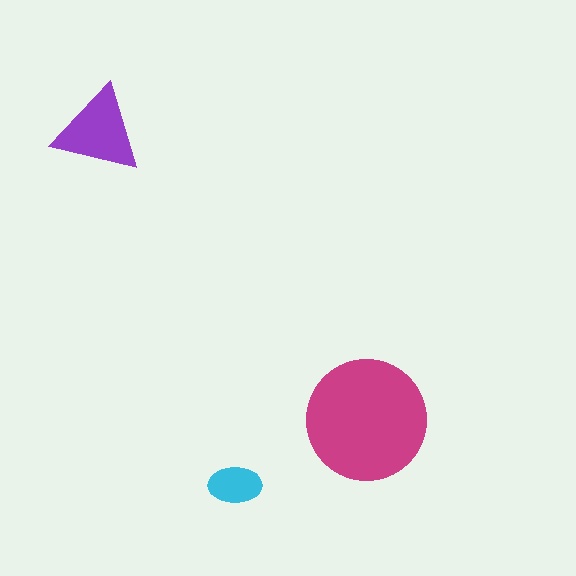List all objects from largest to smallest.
The magenta circle, the purple triangle, the cyan ellipse.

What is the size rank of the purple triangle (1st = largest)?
2nd.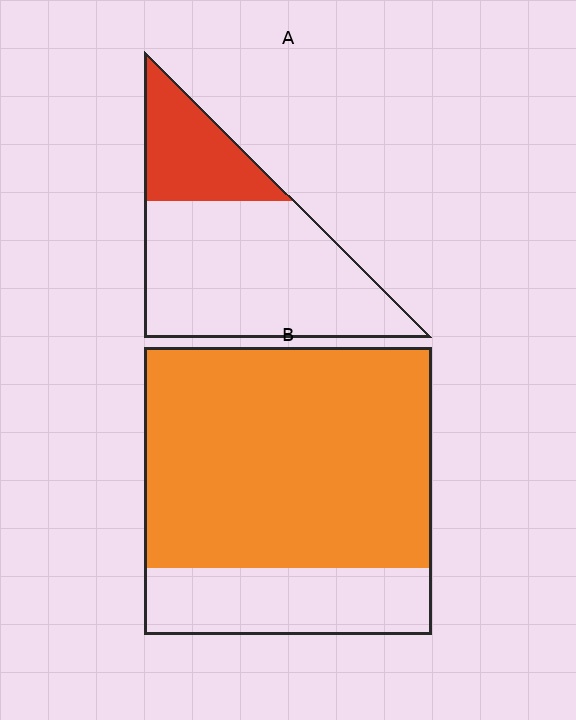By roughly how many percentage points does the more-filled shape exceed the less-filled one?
By roughly 50 percentage points (B over A).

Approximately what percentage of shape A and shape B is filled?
A is approximately 25% and B is approximately 75%.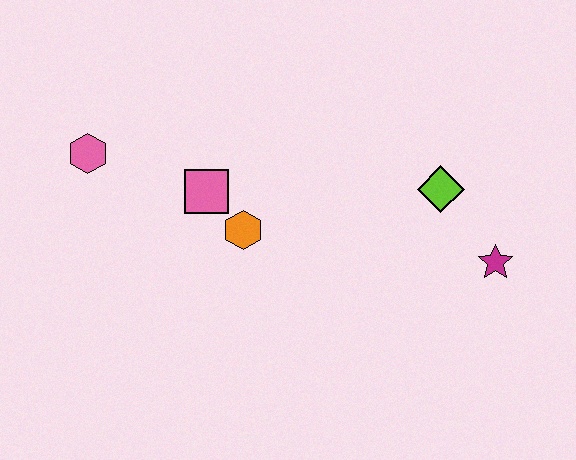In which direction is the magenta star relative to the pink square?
The magenta star is to the right of the pink square.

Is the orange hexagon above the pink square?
No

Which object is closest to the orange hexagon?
The pink square is closest to the orange hexagon.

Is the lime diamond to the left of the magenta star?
Yes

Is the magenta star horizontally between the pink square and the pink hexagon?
No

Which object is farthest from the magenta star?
The pink hexagon is farthest from the magenta star.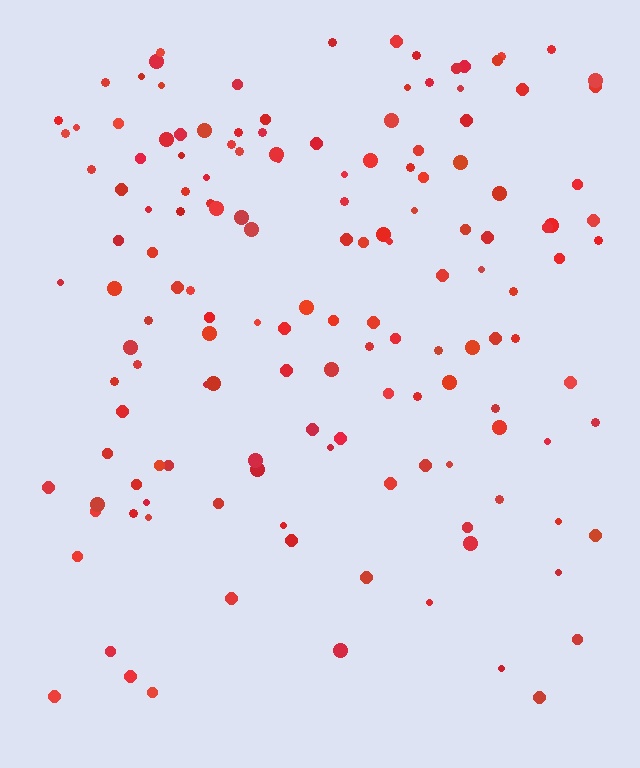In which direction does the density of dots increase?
From bottom to top, with the top side densest.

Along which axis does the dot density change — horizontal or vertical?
Vertical.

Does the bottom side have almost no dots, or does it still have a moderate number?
Still a moderate number, just noticeably fewer than the top.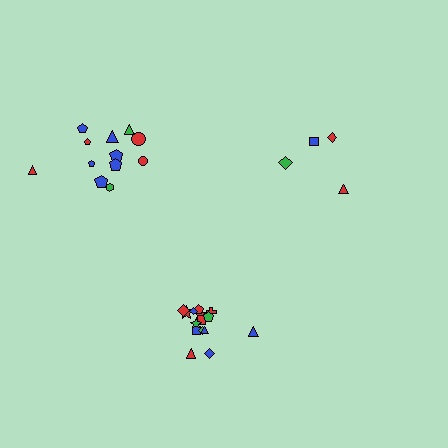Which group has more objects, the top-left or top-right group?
The top-left group.